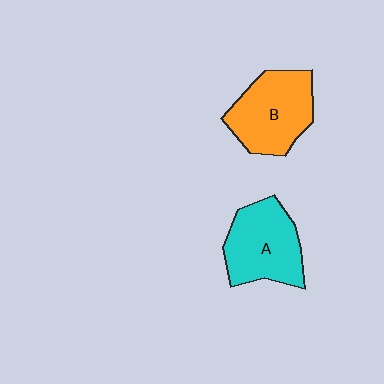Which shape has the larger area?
Shape B (orange).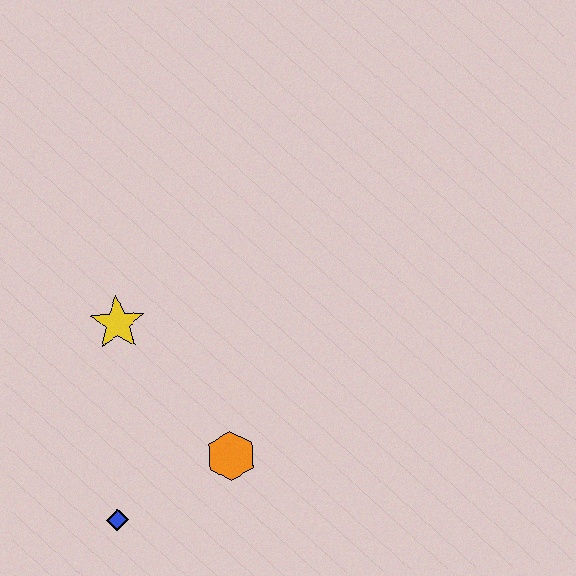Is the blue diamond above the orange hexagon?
No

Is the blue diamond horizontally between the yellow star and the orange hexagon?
No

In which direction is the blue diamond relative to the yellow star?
The blue diamond is below the yellow star.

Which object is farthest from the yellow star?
The blue diamond is farthest from the yellow star.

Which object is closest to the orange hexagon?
The blue diamond is closest to the orange hexagon.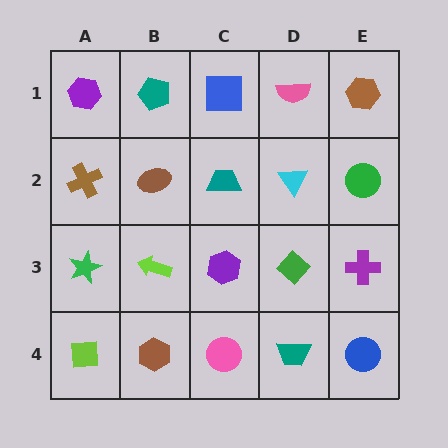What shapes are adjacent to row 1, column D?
A cyan triangle (row 2, column D), a blue square (row 1, column C), a brown hexagon (row 1, column E).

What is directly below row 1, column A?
A brown cross.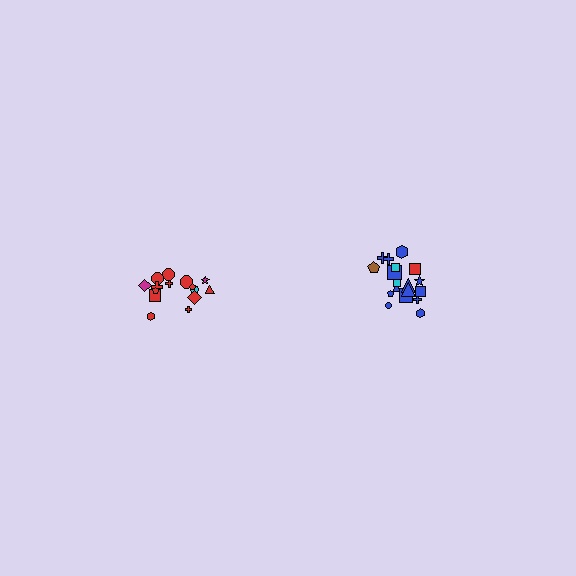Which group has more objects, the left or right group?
The right group.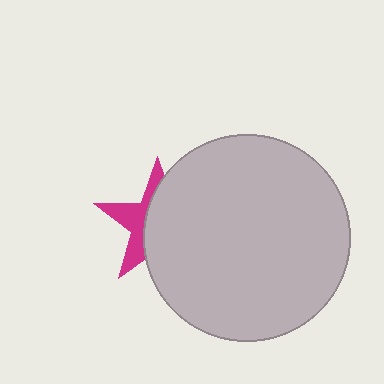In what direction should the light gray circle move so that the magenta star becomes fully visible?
The light gray circle should move right. That is the shortest direction to clear the overlap and leave the magenta star fully visible.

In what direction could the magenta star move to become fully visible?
The magenta star could move left. That would shift it out from behind the light gray circle entirely.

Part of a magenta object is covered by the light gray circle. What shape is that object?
It is a star.